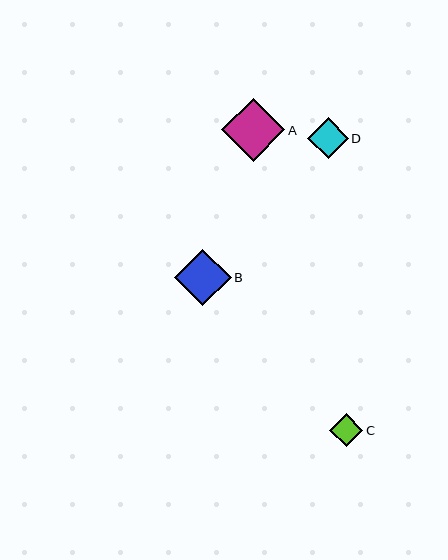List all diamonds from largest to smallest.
From largest to smallest: A, B, D, C.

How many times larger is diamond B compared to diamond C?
Diamond B is approximately 1.7 times the size of diamond C.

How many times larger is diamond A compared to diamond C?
Diamond A is approximately 1.9 times the size of diamond C.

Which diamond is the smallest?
Diamond C is the smallest with a size of approximately 34 pixels.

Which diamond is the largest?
Diamond A is the largest with a size of approximately 63 pixels.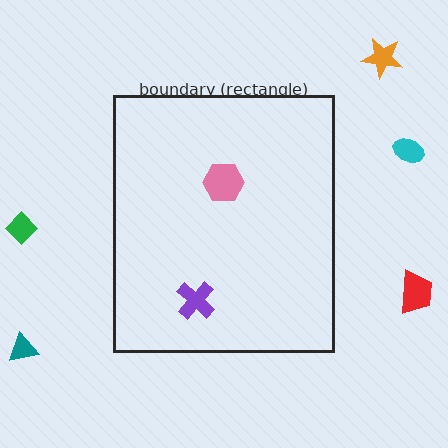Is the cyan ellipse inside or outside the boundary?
Outside.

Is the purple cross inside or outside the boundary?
Inside.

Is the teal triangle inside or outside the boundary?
Outside.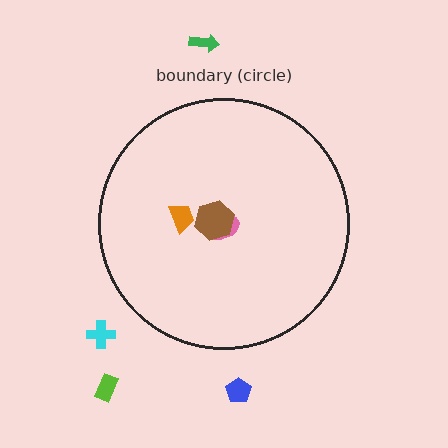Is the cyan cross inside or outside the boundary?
Outside.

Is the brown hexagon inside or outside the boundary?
Inside.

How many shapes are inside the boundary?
3 inside, 4 outside.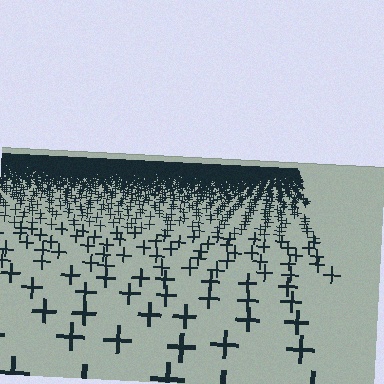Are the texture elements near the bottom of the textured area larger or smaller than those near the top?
Larger. Near the bottom, elements are closer to the viewer and appear at a bigger on-screen size.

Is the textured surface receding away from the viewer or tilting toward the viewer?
The surface is receding away from the viewer. Texture elements get smaller and denser toward the top.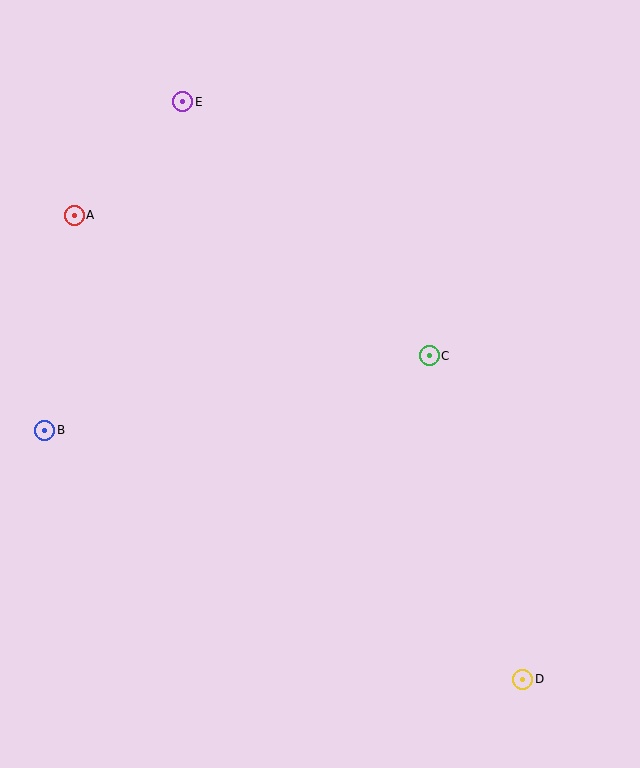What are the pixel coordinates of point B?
Point B is at (45, 430).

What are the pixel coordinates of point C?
Point C is at (429, 356).